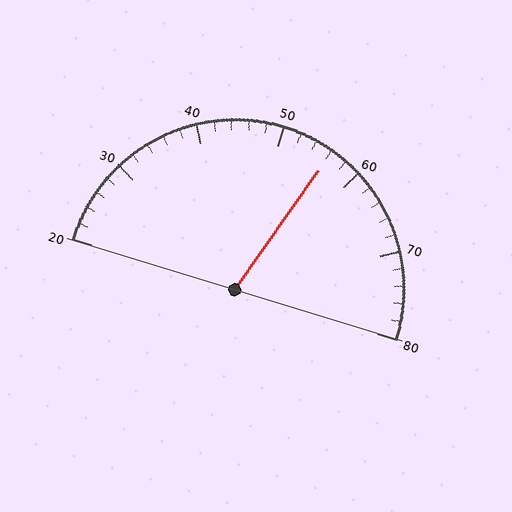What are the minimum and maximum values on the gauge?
The gauge ranges from 20 to 80.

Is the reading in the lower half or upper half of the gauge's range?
The reading is in the upper half of the range (20 to 80).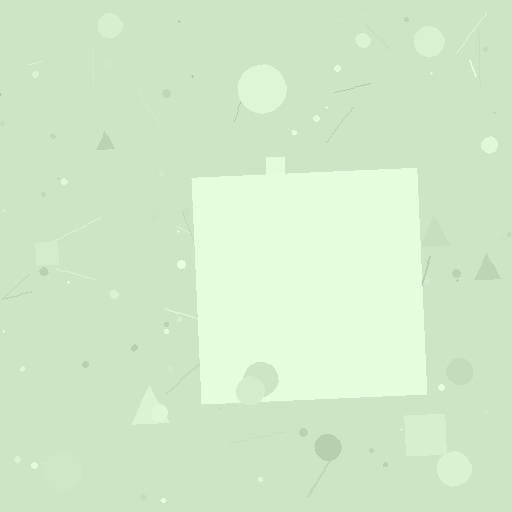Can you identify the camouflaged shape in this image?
The camouflaged shape is a square.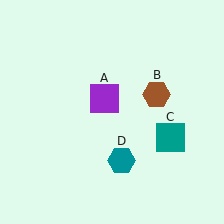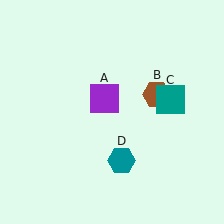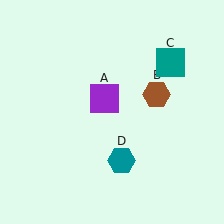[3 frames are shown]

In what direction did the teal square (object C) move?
The teal square (object C) moved up.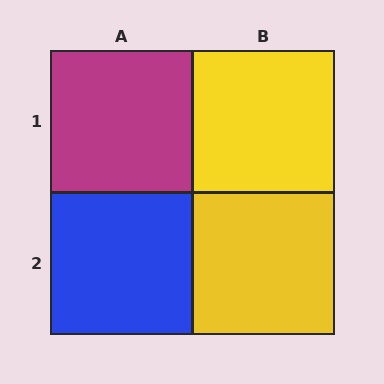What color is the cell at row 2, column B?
Yellow.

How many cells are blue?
1 cell is blue.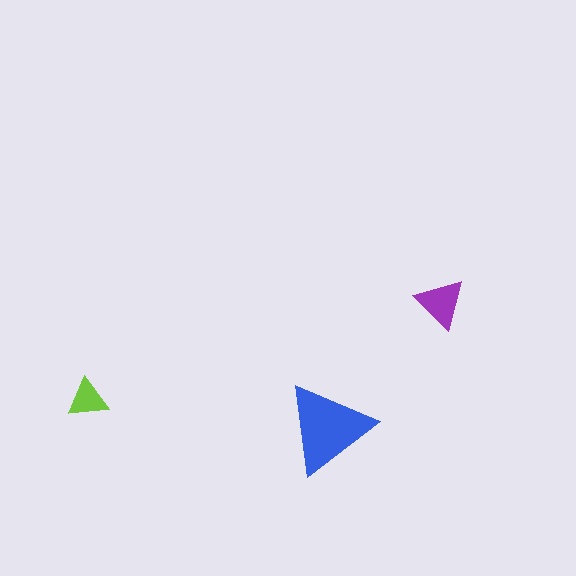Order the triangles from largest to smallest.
the blue one, the purple one, the lime one.